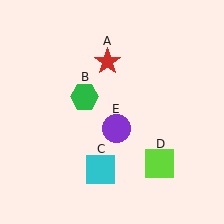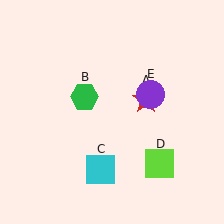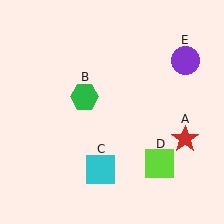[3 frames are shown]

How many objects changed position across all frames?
2 objects changed position: red star (object A), purple circle (object E).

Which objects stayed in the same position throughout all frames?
Green hexagon (object B) and cyan square (object C) and lime square (object D) remained stationary.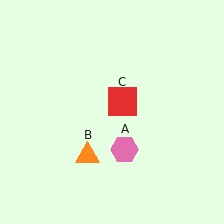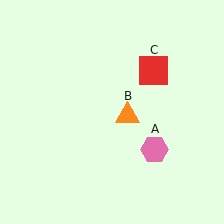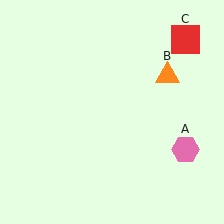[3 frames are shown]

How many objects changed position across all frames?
3 objects changed position: pink hexagon (object A), orange triangle (object B), red square (object C).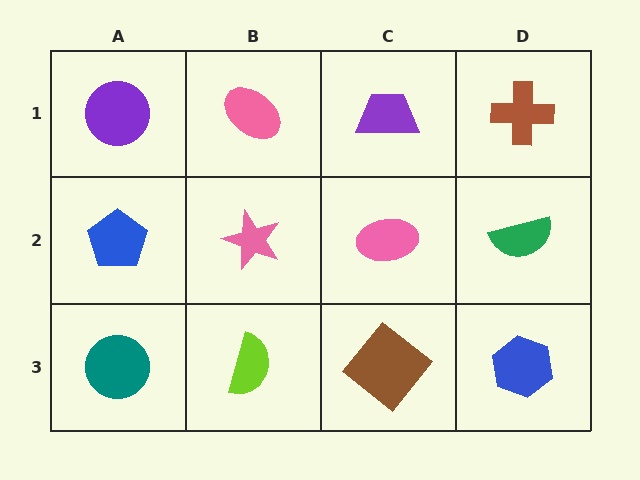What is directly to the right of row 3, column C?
A blue hexagon.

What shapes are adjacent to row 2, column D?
A brown cross (row 1, column D), a blue hexagon (row 3, column D), a pink ellipse (row 2, column C).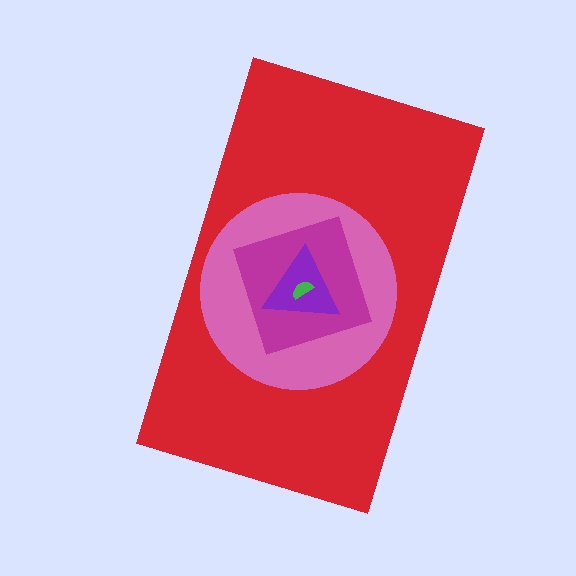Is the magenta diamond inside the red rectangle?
Yes.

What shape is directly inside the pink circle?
The magenta diamond.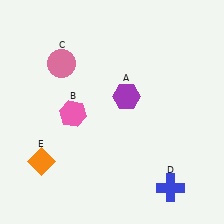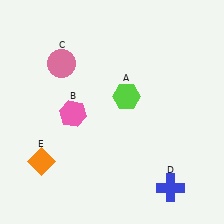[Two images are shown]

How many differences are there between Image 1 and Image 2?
There is 1 difference between the two images.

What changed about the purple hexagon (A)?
In Image 1, A is purple. In Image 2, it changed to lime.